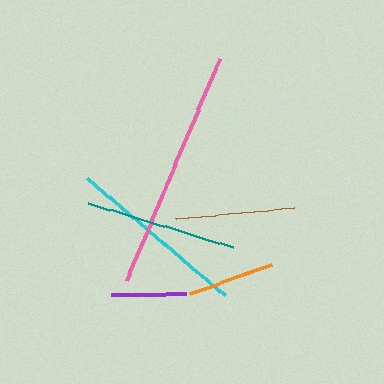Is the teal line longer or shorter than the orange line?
The teal line is longer than the orange line.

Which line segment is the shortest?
The purple line is the shortest at approximately 75 pixels.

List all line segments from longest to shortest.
From longest to shortest: pink, cyan, teal, brown, orange, purple.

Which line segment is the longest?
The pink line is the longest at approximately 240 pixels.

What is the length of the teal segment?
The teal segment is approximately 151 pixels long.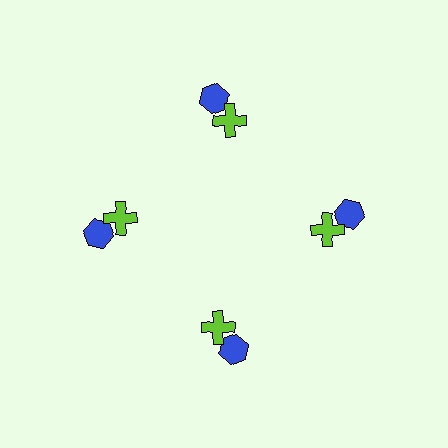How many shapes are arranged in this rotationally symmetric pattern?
There are 8 shapes, arranged in 4 groups of 2.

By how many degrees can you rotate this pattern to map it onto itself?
The pattern maps onto itself every 90 degrees of rotation.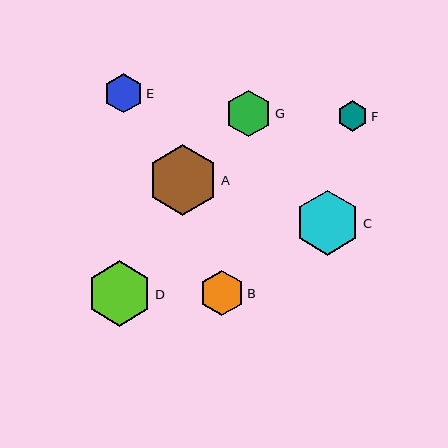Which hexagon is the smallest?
Hexagon F is the smallest with a size of approximately 30 pixels.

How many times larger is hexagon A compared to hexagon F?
Hexagon A is approximately 2.3 times the size of hexagon F.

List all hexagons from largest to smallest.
From largest to smallest: A, D, C, G, B, E, F.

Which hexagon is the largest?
Hexagon A is the largest with a size of approximately 71 pixels.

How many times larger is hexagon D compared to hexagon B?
Hexagon D is approximately 1.4 times the size of hexagon B.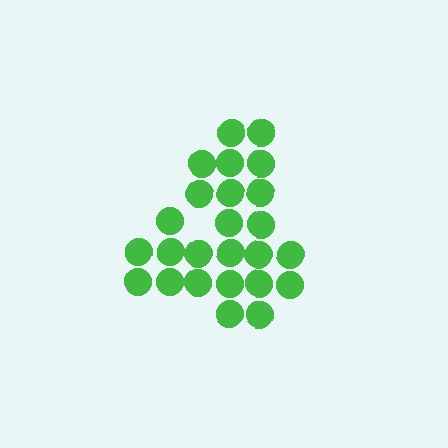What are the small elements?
The small elements are circles.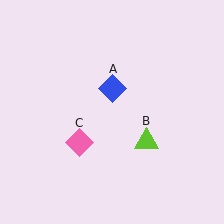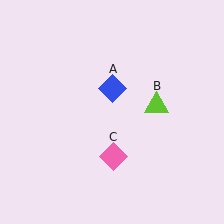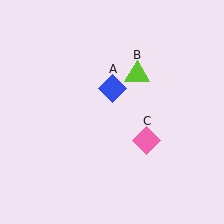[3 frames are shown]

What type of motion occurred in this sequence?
The lime triangle (object B), pink diamond (object C) rotated counterclockwise around the center of the scene.